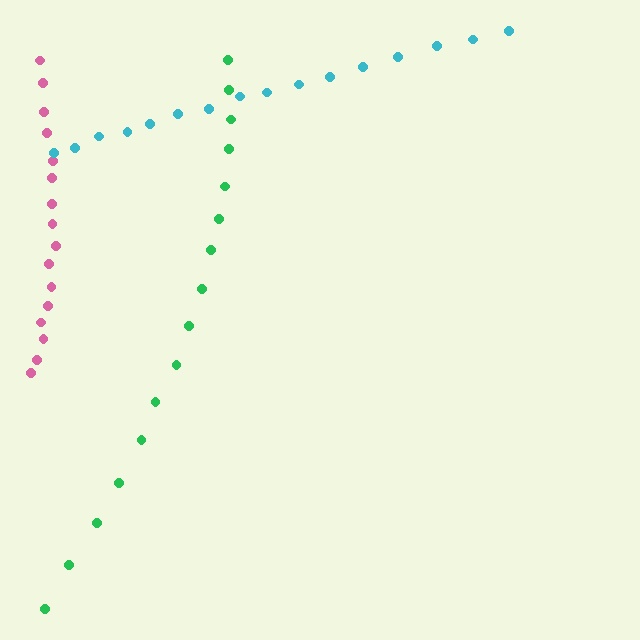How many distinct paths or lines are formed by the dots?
There are 3 distinct paths.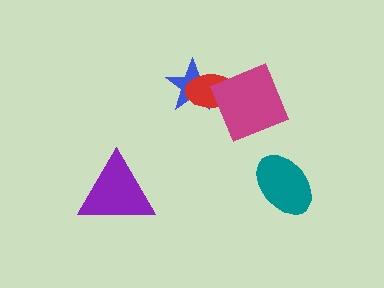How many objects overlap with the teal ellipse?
0 objects overlap with the teal ellipse.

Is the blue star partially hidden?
Yes, it is partially covered by another shape.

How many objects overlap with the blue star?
1 object overlaps with the blue star.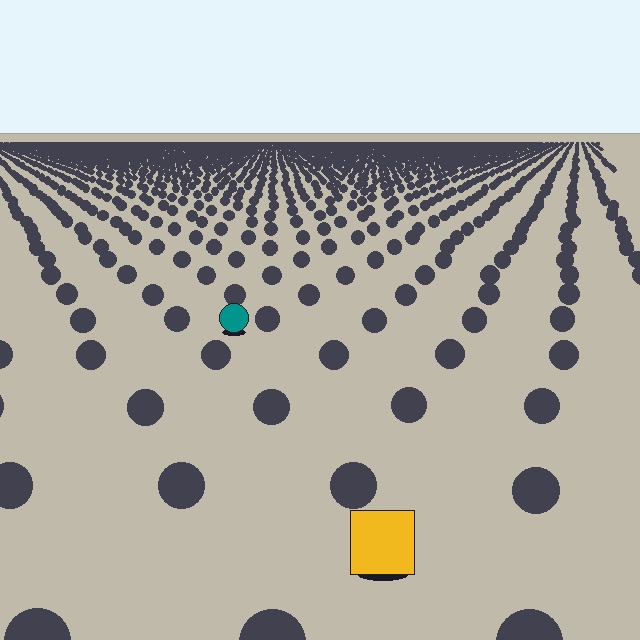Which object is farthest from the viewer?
The teal circle is farthest from the viewer. It appears smaller and the ground texture around it is denser.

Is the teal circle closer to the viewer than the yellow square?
No. The yellow square is closer — you can tell from the texture gradient: the ground texture is coarser near it.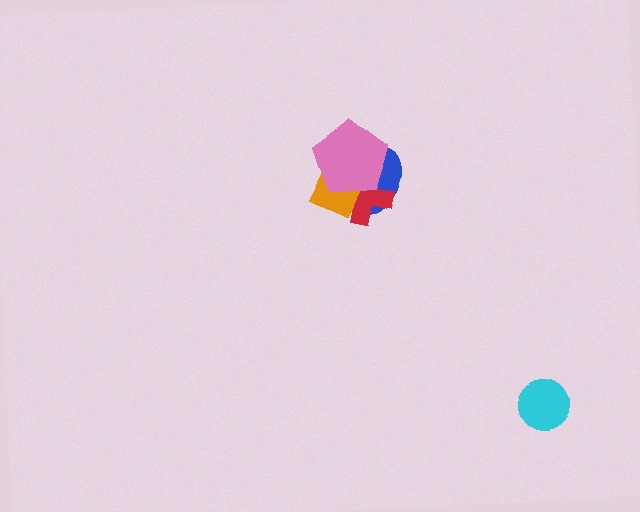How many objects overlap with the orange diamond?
3 objects overlap with the orange diamond.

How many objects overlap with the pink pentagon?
3 objects overlap with the pink pentagon.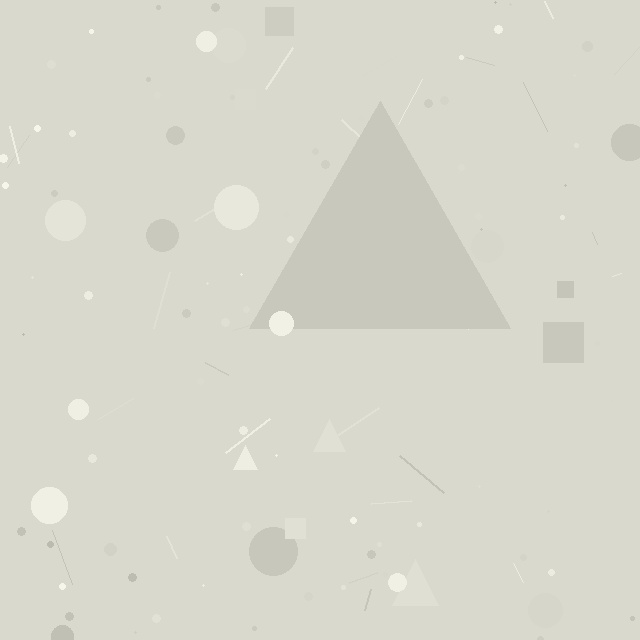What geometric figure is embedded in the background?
A triangle is embedded in the background.